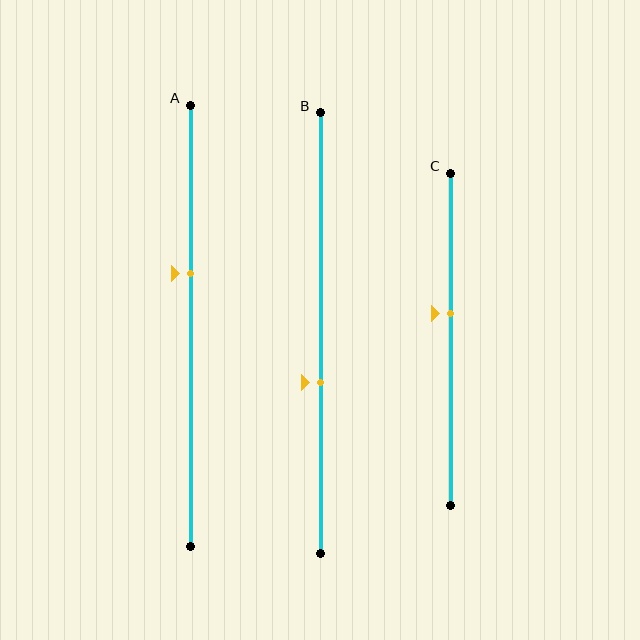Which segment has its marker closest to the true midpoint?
Segment C has its marker closest to the true midpoint.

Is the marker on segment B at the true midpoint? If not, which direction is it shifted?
No, the marker on segment B is shifted downward by about 11% of the segment length.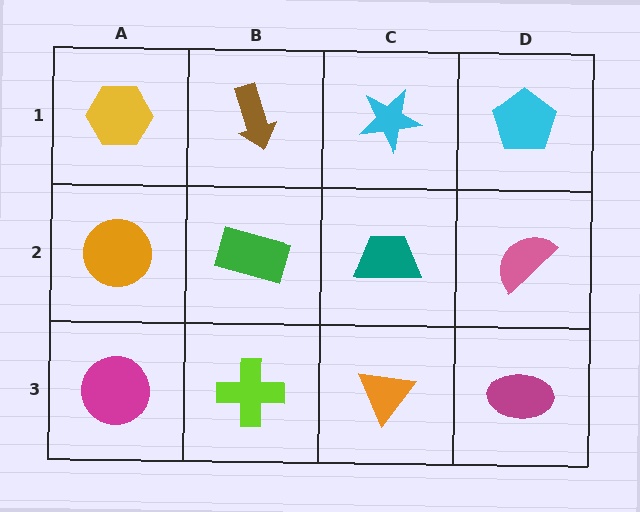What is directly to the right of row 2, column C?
A pink semicircle.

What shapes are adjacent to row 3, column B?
A green rectangle (row 2, column B), a magenta circle (row 3, column A), an orange triangle (row 3, column C).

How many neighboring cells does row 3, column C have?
3.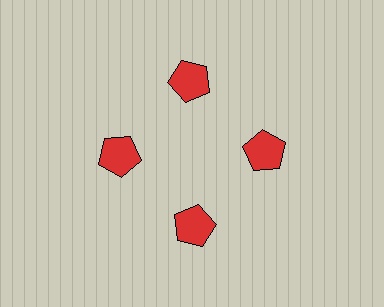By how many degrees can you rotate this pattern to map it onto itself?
The pattern maps onto itself every 90 degrees of rotation.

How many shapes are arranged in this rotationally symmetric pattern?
There are 4 shapes, arranged in 4 groups of 1.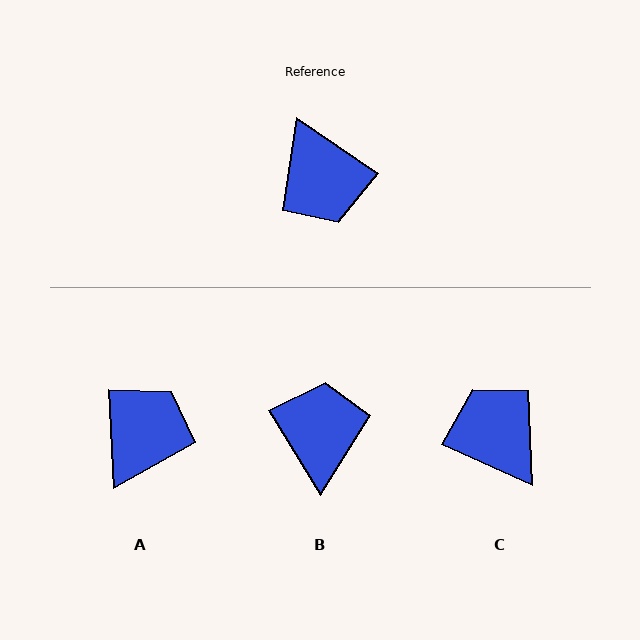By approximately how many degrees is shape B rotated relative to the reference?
Approximately 156 degrees counter-clockwise.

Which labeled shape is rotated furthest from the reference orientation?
C, about 169 degrees away.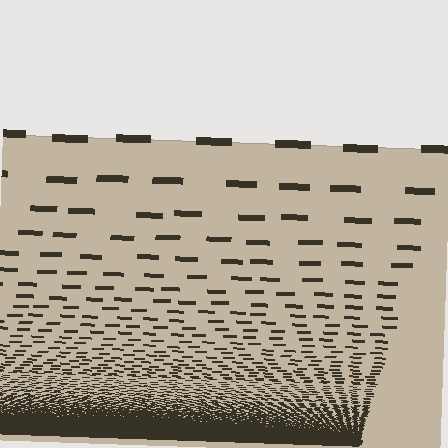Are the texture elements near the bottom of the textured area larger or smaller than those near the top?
Smaller. The gradient is inverted — elements near the bottom are smaller and denser.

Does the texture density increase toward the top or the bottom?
Density increases toward the bottom.